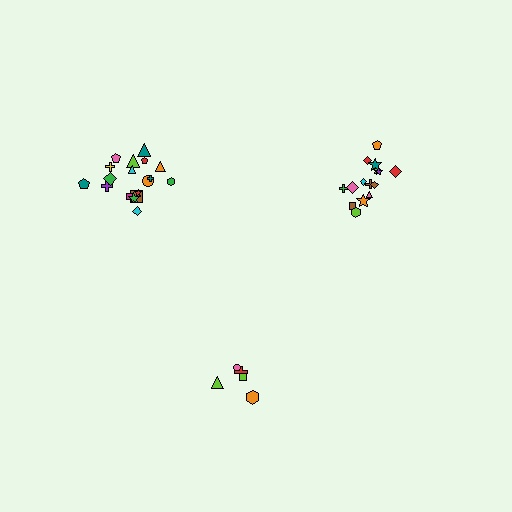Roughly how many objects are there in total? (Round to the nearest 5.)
Roughly 40 objects in total.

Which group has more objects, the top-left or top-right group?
The top-left group.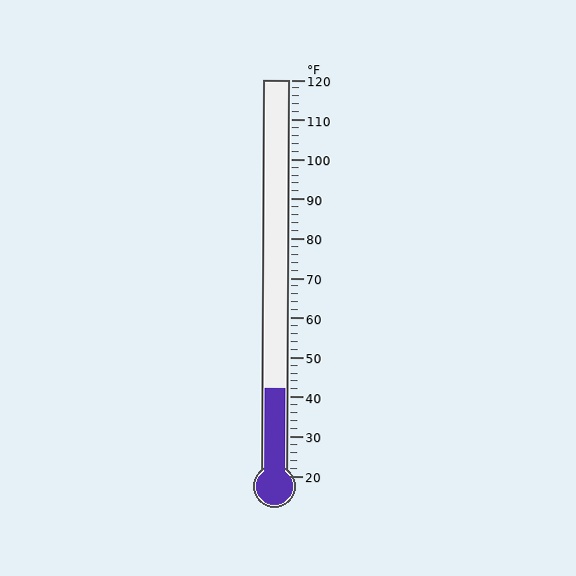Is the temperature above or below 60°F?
The temperature is below 60°F.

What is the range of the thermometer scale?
The thermometer scale ranges from 20°F to 120°F.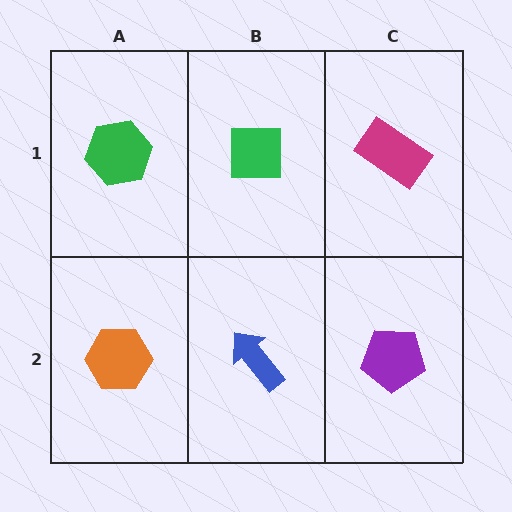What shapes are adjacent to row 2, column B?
A green square (row 1, column B), an orange hexagon (row 2, column A), a purple pentagon (row 2, column C).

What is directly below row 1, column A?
An orange hexagon.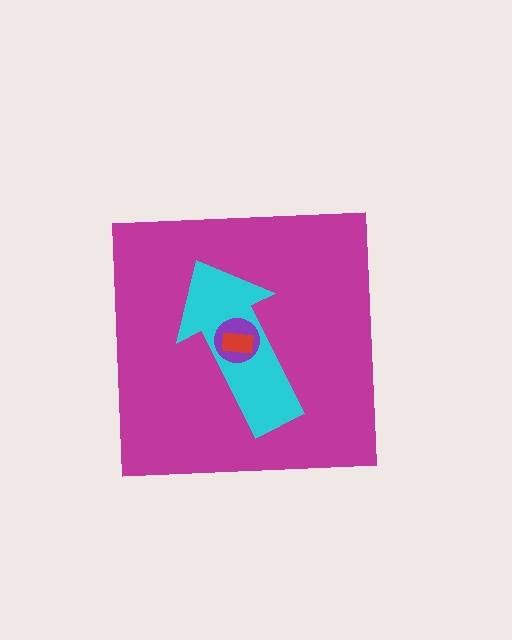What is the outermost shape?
The magenta square.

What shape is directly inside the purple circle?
The red rectangle.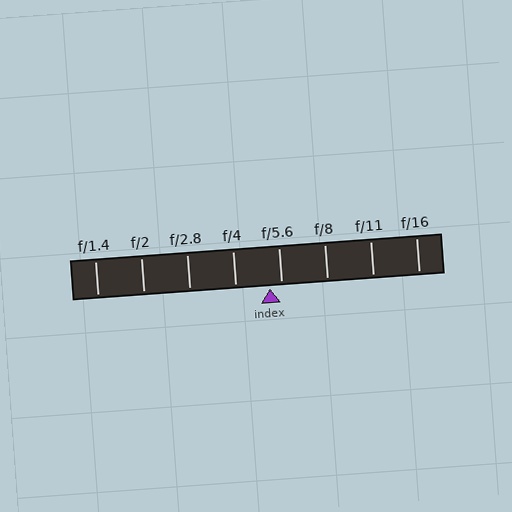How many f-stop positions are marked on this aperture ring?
There are 8 f-stop positions marked.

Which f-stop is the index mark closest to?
The index mark is closest to f/5.6.